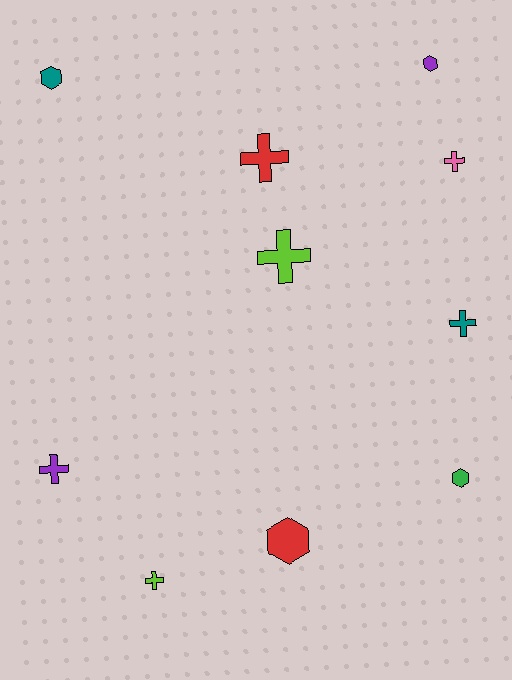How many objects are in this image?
There are 10 objects.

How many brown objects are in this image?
There are no brown objects.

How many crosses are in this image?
There are 6 crosses.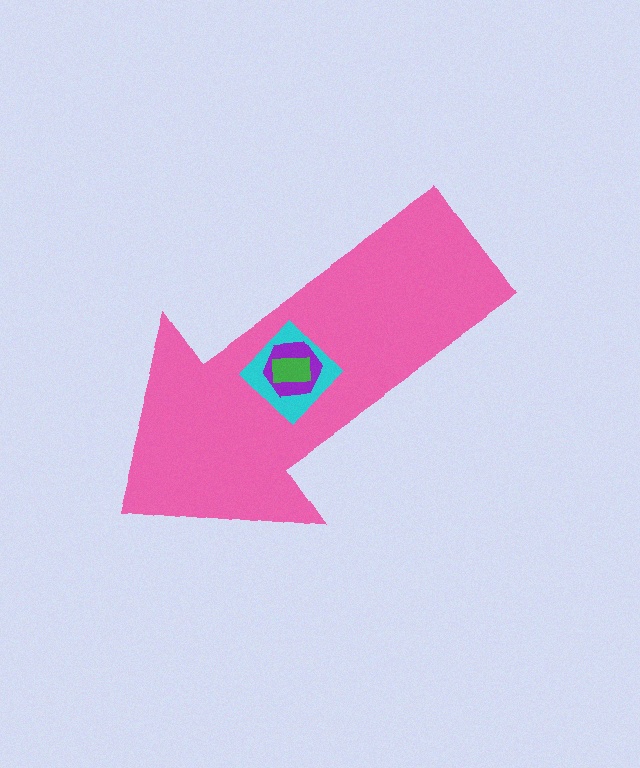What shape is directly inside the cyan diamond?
The purple hexagon.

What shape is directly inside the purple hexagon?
The green rectangle.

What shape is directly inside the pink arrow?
The cyan diamond.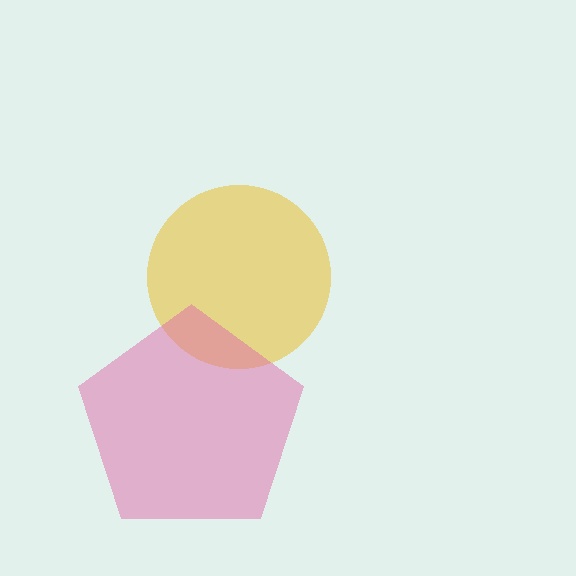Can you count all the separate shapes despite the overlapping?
Yes, there are 2 separate shapes.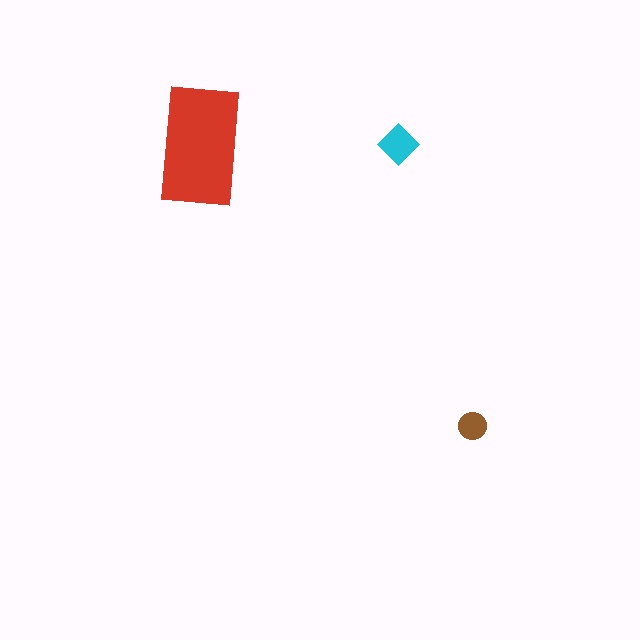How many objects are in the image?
There are 3 objects in the image.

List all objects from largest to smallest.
The red rectangle, the cyan diamond, the brown circle.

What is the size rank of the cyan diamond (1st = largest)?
2nd.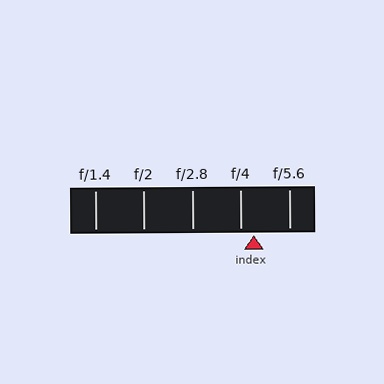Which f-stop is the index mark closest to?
The index mark is closest to f/4.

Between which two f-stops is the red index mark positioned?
The index mark is between f/4 and f/5.6.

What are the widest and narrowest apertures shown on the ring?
The widest aperture shown is f/1.4 and the narrowest is f/5.6.